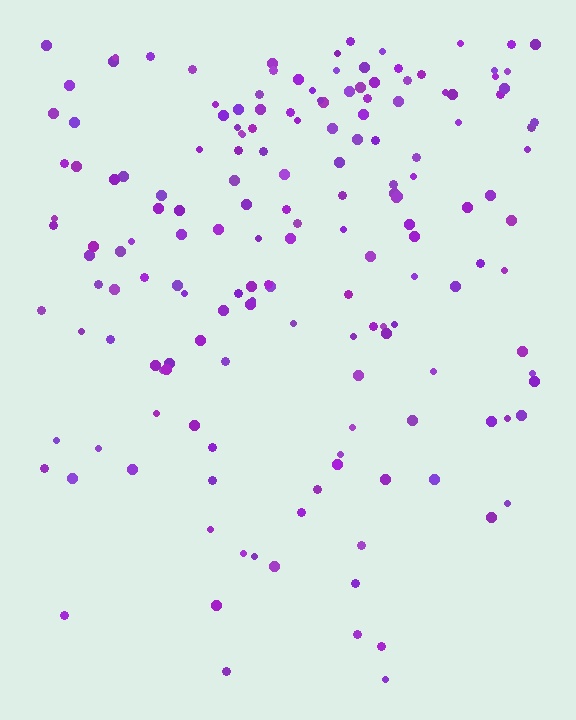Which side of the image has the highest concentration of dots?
The top.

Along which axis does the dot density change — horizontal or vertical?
Vertical.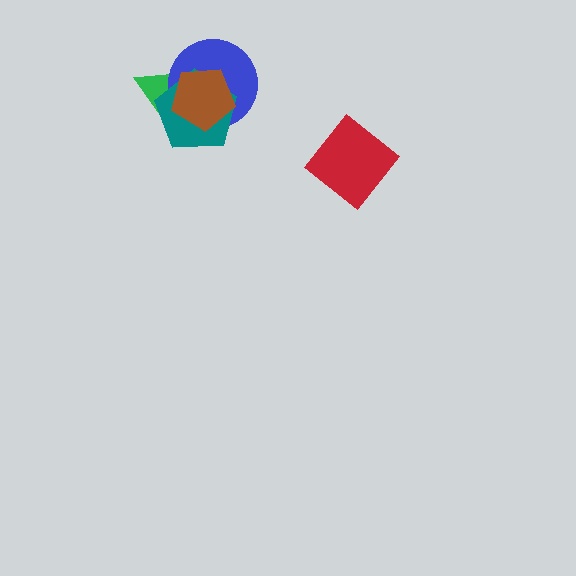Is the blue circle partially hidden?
Yes, it is partially covered by another shape.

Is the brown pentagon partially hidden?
No, no other shape covers it.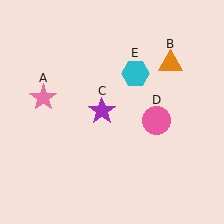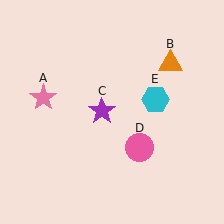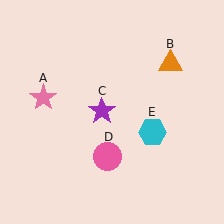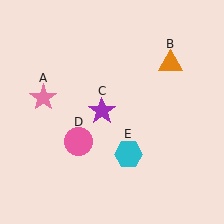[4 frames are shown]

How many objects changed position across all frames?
2 objects changed position: pink circle (object D), cyan hexagon (object E).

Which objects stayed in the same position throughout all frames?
Pink star (object A) and orange triangle (object B) and purple star (object C) remained stationary.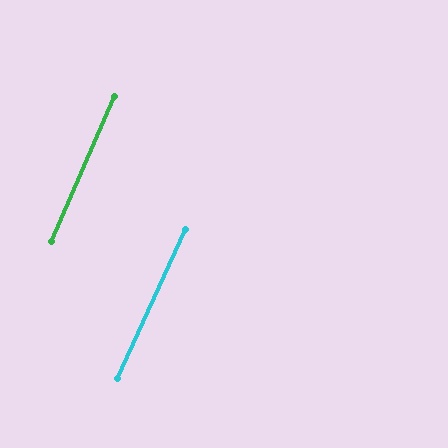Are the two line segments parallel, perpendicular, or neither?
Parallel — their directions differ by only 0.9°.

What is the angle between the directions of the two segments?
Approximately 1 degree.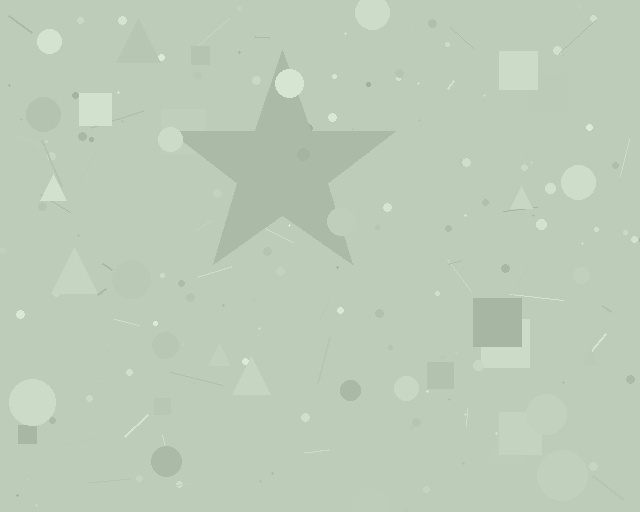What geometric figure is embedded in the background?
A star is embedded in the background.